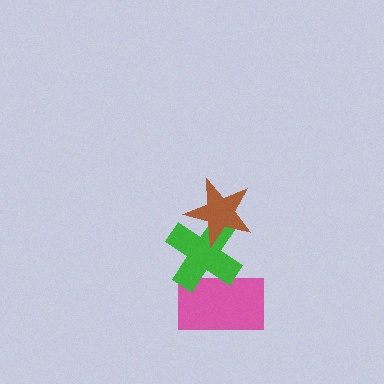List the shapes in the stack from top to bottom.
From top to bottom: the brown star, the green cross, the pink rectangle.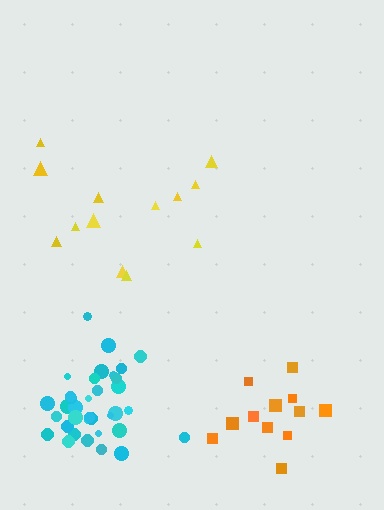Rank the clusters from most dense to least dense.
cyan, orange, yellow.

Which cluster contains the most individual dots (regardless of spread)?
Cyan (35).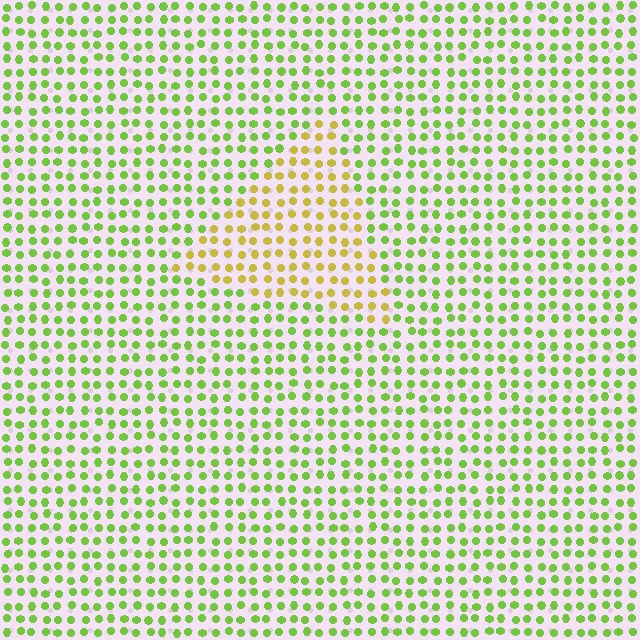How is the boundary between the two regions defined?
The boundary is defined purely by a slight shift in hue (about 42 degrees). Spacing, size, and orientation are identical on both sides.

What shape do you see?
I see a triangle.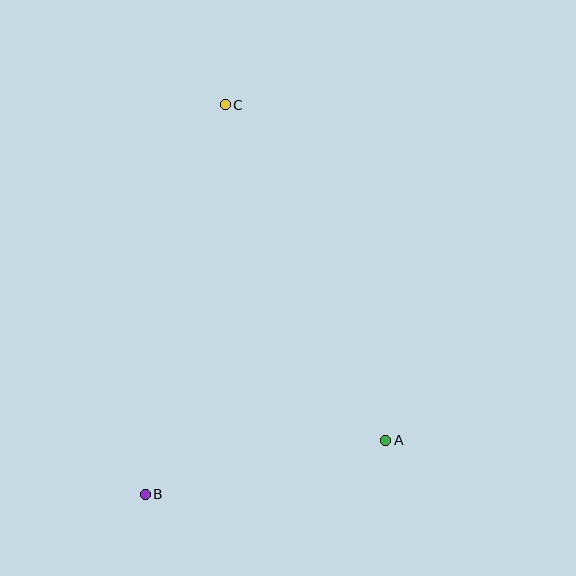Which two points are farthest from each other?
Points B and C are farthest from each other.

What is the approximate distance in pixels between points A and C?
The distance between A and C is approximately 372 pixels.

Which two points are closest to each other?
Points A and B are closest to each other.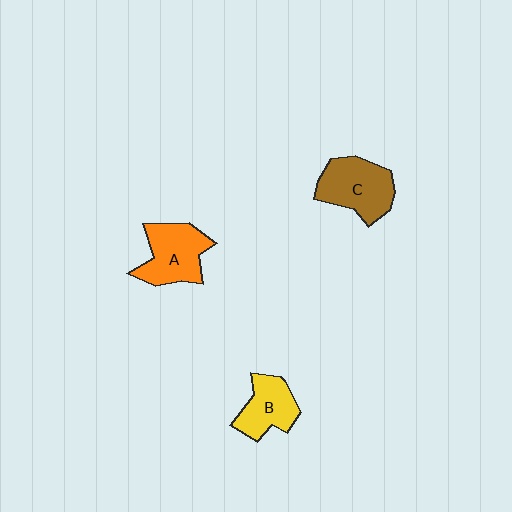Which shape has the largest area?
Shape C (brown).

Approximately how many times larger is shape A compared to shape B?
Approximately 1.3 times.